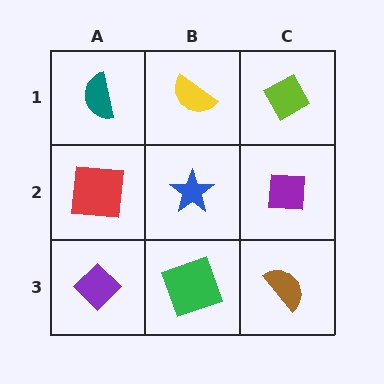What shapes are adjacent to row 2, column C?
A lime diamond (row 1, column C), a brown semicircle (row 3, column C), a blue star (row 2, column B).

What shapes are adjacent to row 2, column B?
A yellow semicircle (row 1, column B), a green square (row 3, column B), a red square (row 2, column A), a purple square (row 2, column C).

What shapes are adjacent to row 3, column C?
A purple square (row 2, column C), a green square (row 3, column B).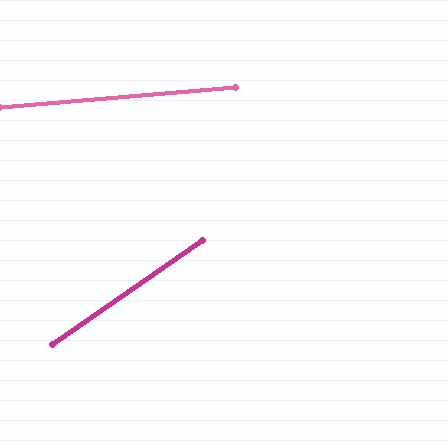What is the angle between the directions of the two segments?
Approximately 30 degrees.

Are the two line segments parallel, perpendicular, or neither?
Neither parallel nor perpendicular — they differ by about 30°.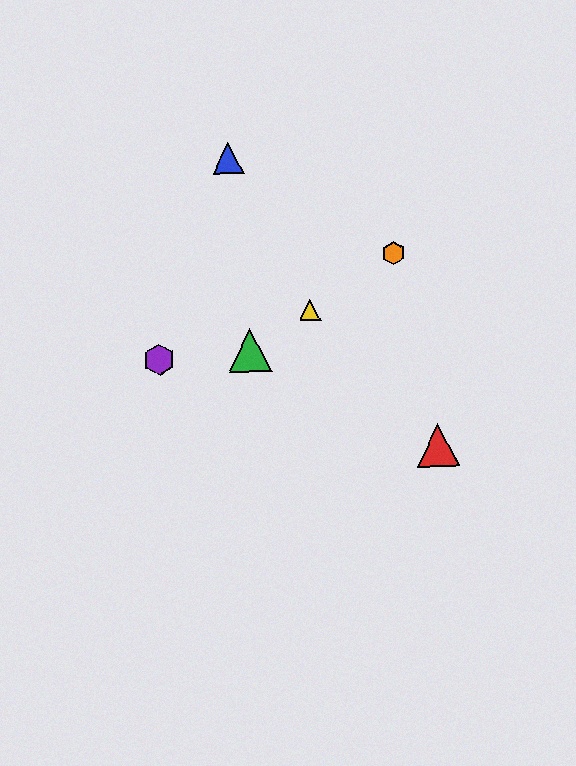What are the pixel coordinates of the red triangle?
The red triangle is at (438, 445).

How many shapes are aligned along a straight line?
3 shapes (the green triangle, the yellow triangle, the orange hexagon) are aligned along a straight line.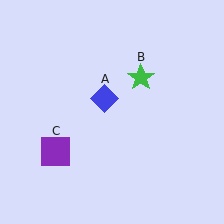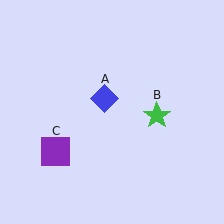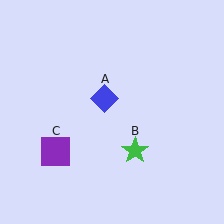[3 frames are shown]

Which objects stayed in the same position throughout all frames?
Blue diamond (object A) and purple square (object C) remained stationary.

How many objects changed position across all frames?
1 object changed position: green star (object B).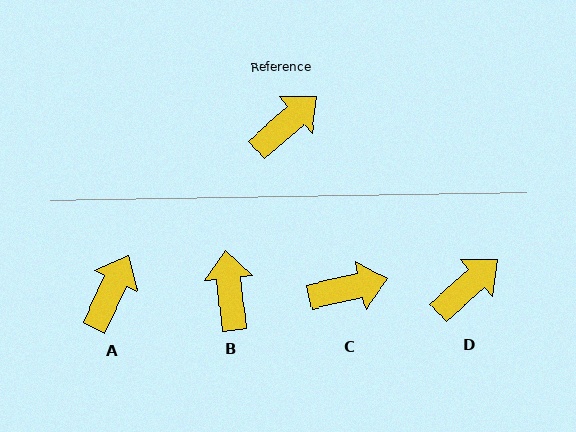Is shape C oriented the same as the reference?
No, it is off by about 29 degrees.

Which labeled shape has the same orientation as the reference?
D.